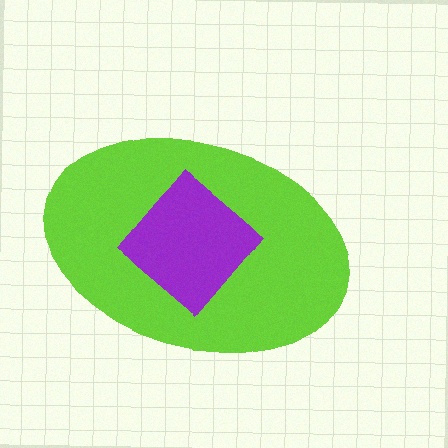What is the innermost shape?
The purple diamond.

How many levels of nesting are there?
2.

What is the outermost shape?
The lime ellipse.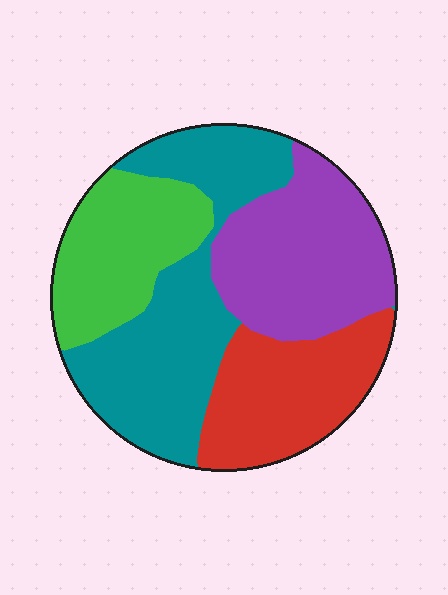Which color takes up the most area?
Teal, at roughly 35%.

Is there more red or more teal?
Teal.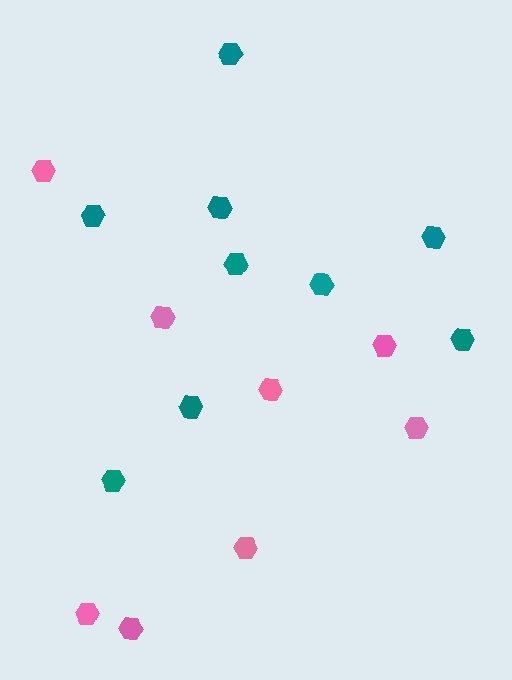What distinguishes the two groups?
There are 2 groups: one group of pink hexagons (8) and one group of teal hexagons (9).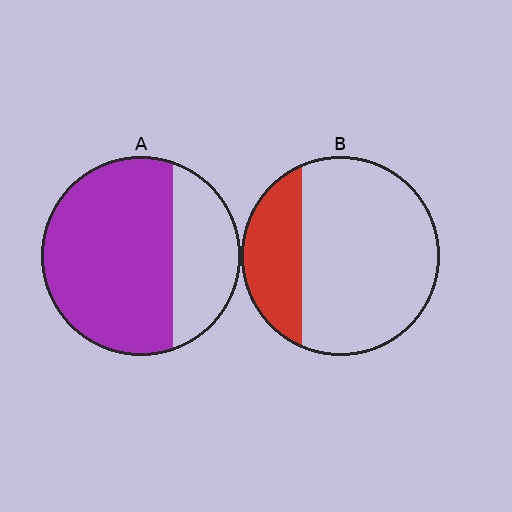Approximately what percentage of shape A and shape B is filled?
A is approximately 70% and B is approximately 25%.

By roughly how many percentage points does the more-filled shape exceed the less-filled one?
By roughly 45 percentage points (A over B).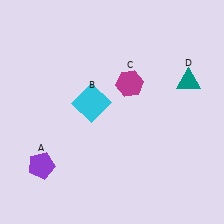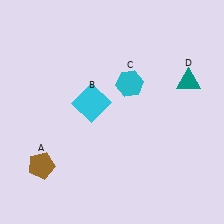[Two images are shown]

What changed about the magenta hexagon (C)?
In Image 1, C is magenta. In Image 2, it changed to cyan.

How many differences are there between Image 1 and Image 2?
There are 2 differences between the two images.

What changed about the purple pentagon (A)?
In Image 1, A is purple. In Image 2, it changed to brown.